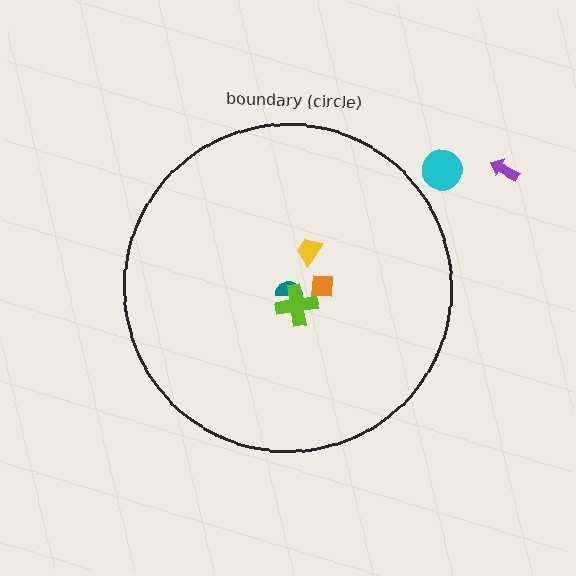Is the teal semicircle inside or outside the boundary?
Inside.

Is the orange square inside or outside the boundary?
Inside.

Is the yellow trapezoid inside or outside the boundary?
Inside.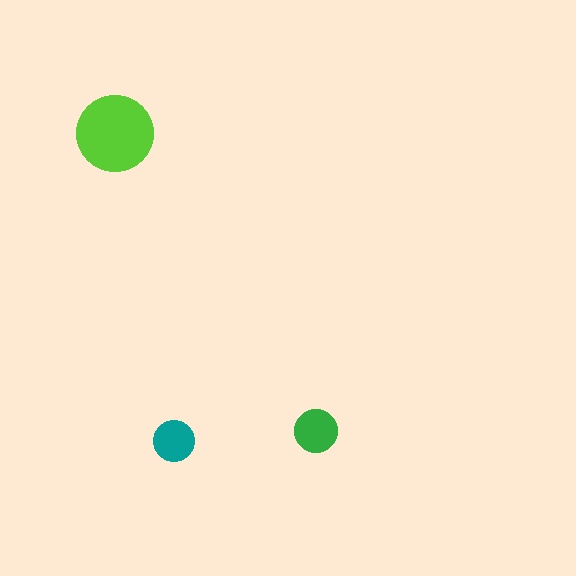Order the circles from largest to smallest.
the lime one, the green one, the teal one.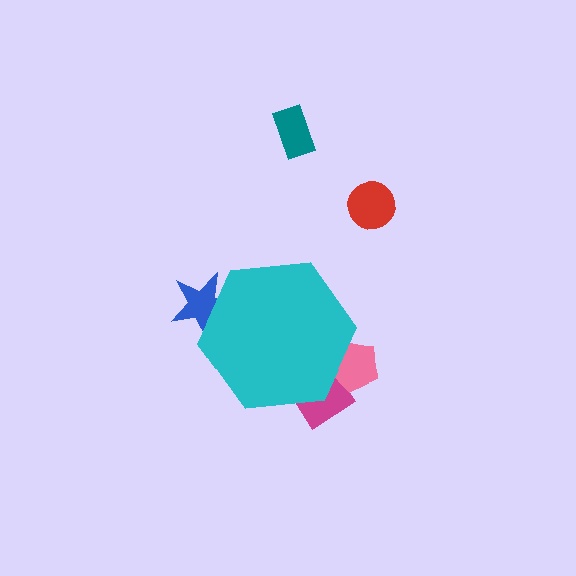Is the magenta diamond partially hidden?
Yes, the magenta diamond is partially hidden behind the cyan hexagon.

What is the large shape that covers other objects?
A cyan hexagon.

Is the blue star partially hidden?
Yes, the blue star is partially hidden behind the cyan hexagon.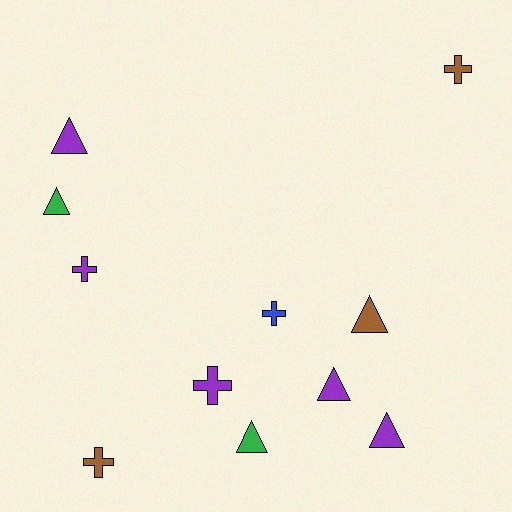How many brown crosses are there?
There are 2 brown crosses.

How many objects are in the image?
There are 11 objects.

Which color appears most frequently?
Purple, with 5 objects.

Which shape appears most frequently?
Triangle, with 6 objects.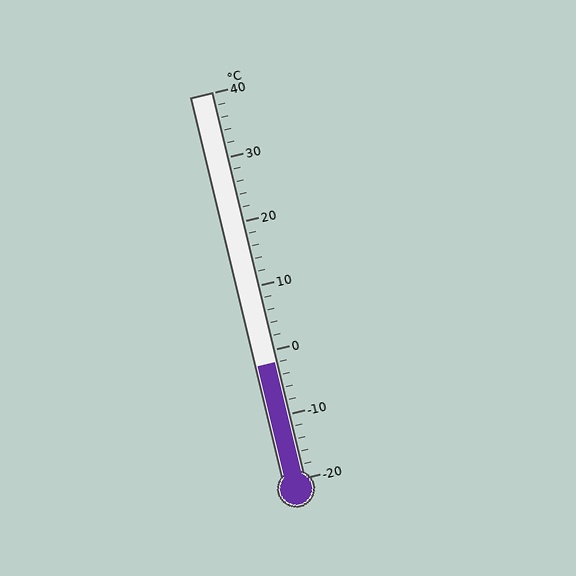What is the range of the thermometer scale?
The thermometer scale ranges from -20°C to 40°C.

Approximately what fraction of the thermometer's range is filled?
The thermometer is filled to approximately 30% of its range.